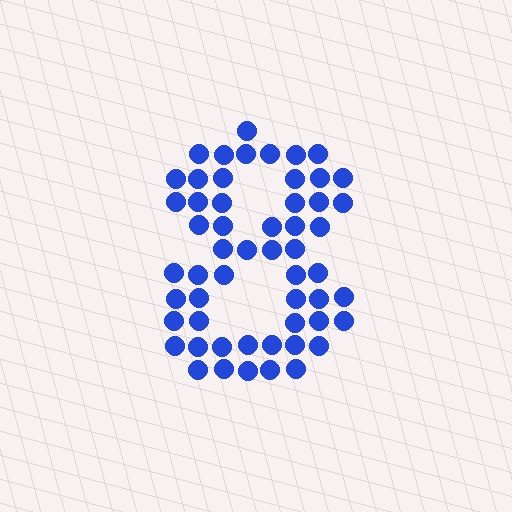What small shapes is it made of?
It is made of small circles.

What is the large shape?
The large shape is the digit 8.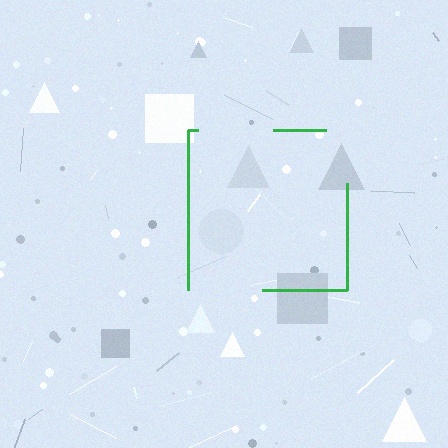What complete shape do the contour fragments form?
The contour fragments form a square.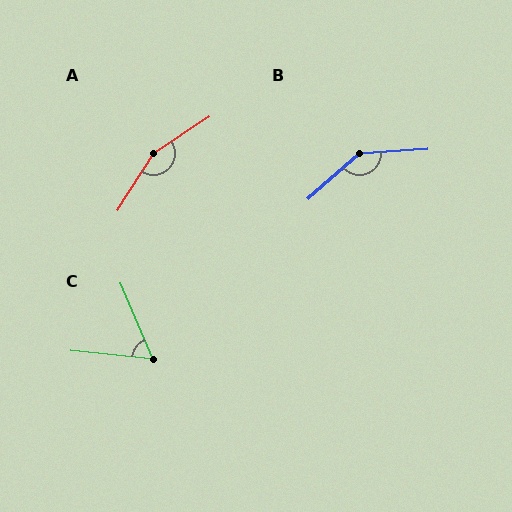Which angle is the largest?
A, at approximately 156 degrees.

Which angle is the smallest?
C, at approximately 61 degrees.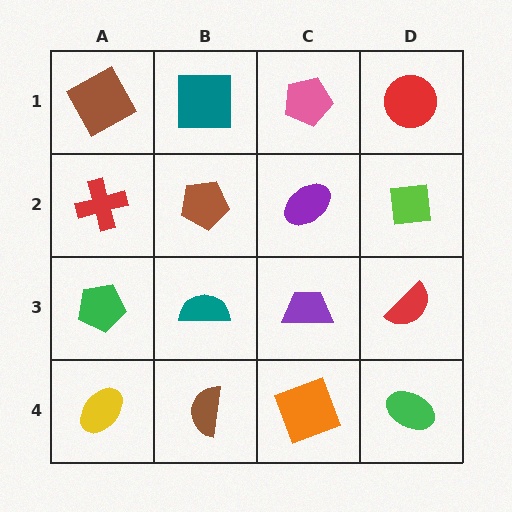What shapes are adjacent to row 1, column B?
A brown pentagon (row 2, column B), a brown square (row 1, column A), a pink pentagon (row 1, column C).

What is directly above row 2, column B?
A teal square.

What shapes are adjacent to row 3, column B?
A brown pentagon (row 2, column B), a brown semicircle (row 4, column B), a green pentagon (row 3, column A), a purple trapezoid (row 3, column C).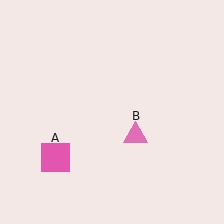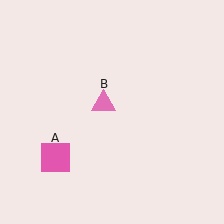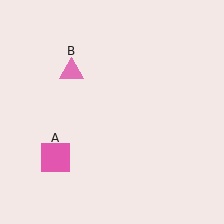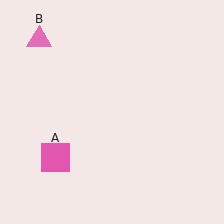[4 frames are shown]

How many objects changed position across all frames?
1 object changed position: pink triangle (object B).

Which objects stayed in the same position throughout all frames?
Pink square (object A) remained stationary.